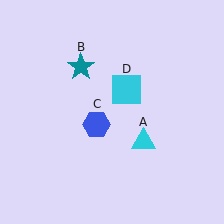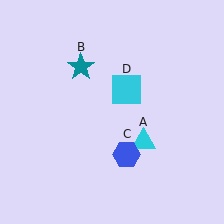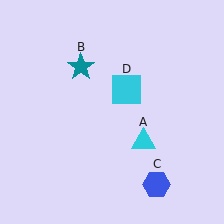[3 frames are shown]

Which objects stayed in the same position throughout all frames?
Cyan triangle (object A) and teal star (object B) and cyan square (object D) remained stationary.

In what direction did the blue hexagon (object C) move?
The blue hexagon (object C) moved down and to the right.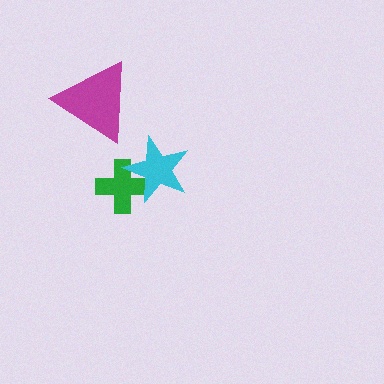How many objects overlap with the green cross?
1 object overlaps with the green cross.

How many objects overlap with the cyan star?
1 object overlaps with the cyan star.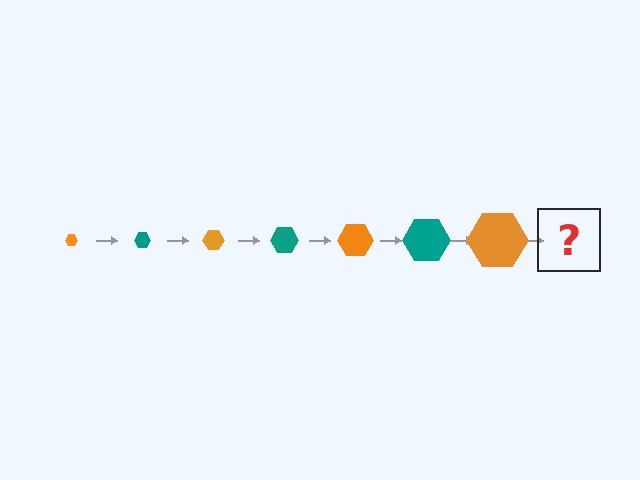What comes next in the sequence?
The next element should be a teal hexagon, larger than the previous one.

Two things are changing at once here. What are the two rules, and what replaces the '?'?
The two rules are that the hexagon grows larger each step and the color cycles through orange and teal. The '?' should be a teal hexagon, larger than the previous one.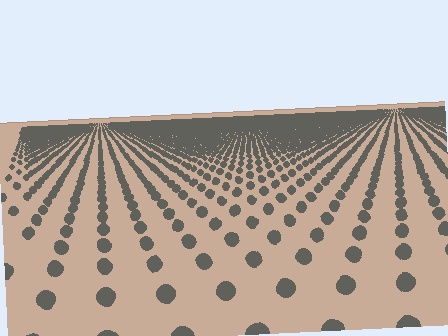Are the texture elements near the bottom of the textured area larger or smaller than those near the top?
Larger. Near the bottom, elements are closer to the viewer and appear at a bigger on-screen size.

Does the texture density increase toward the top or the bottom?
Density increases toward the top.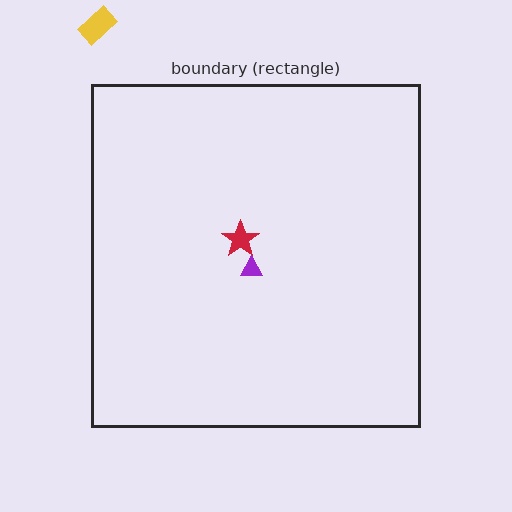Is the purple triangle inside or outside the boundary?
Inside.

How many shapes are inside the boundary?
2 inside, 1 outside.